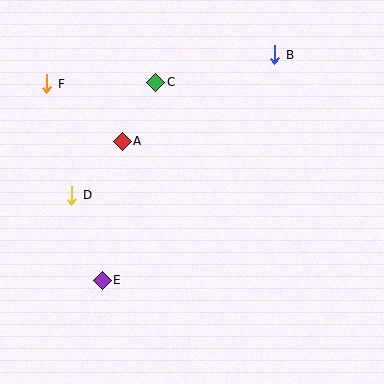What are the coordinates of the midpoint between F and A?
The midpoint between F and A is at (85, 112).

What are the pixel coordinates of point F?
Point F is at (47, 84).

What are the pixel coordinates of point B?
Point B is at (275, 55).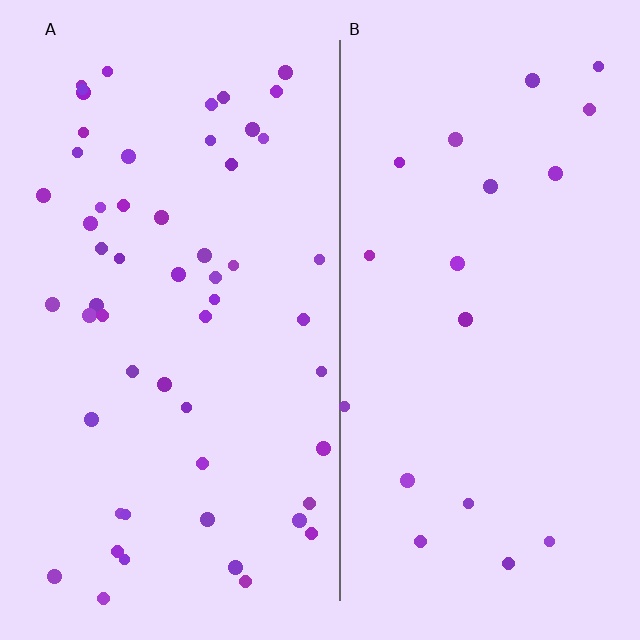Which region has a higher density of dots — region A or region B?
A (the left).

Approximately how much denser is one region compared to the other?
Approximately 2.9× — region A over region B.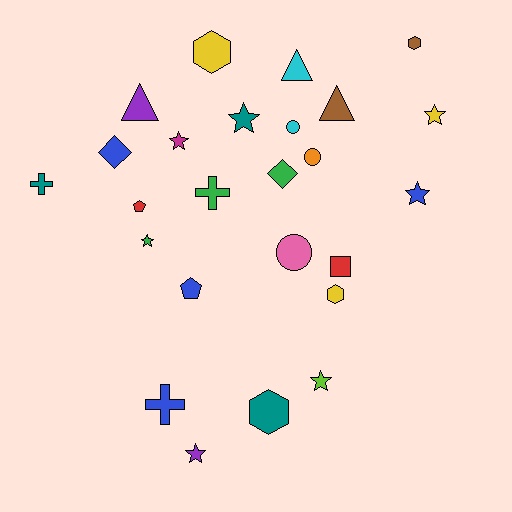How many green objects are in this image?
There are 3 green objects.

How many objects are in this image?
There are 25 objects.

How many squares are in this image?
There is 1 square.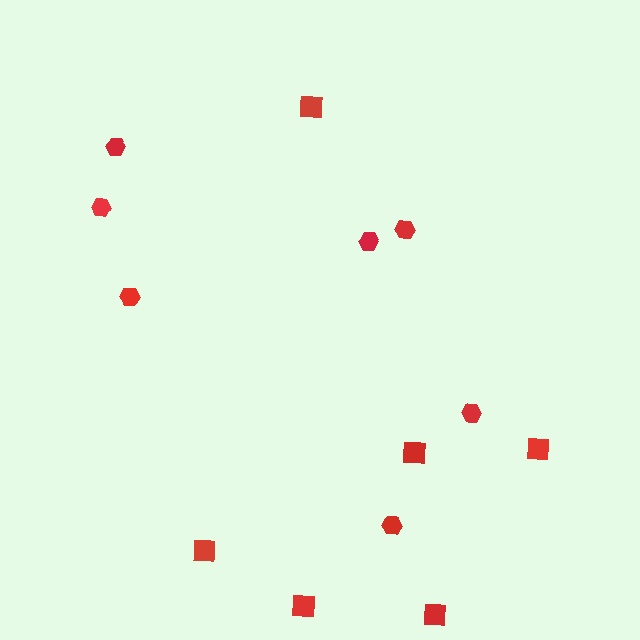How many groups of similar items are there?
There are 2 groups: one group of squares (6) and one group of hexagons (7).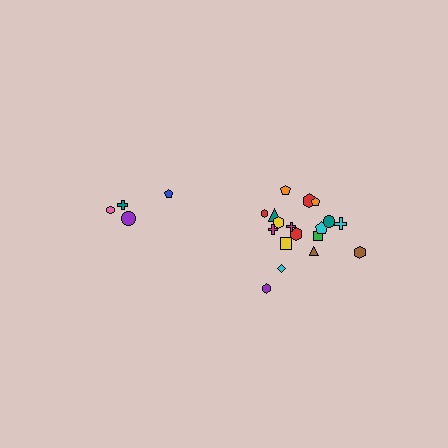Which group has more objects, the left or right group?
The right group.